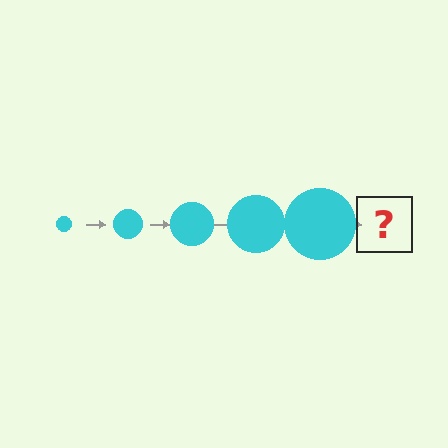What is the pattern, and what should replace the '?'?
The pattern is that the circle gets progressively larger each step. The '?' should be a cyan circle, larger than the previous one.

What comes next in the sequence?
The next element should be a cyan circle, larger than the previous one.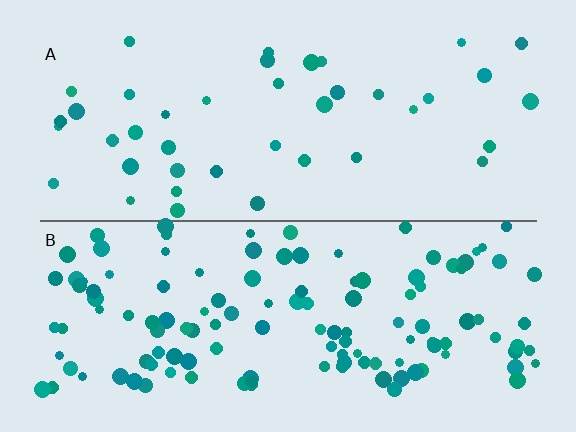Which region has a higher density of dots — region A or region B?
B (the bottom).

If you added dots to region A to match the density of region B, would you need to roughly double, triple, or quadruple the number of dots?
Approximately triple.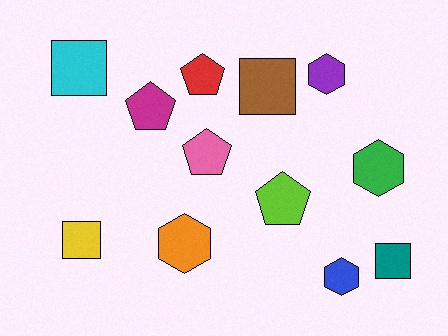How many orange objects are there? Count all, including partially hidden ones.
There is 1 orange object.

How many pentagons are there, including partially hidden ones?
There are 4 pentagons.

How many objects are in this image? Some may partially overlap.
There are 12 objects.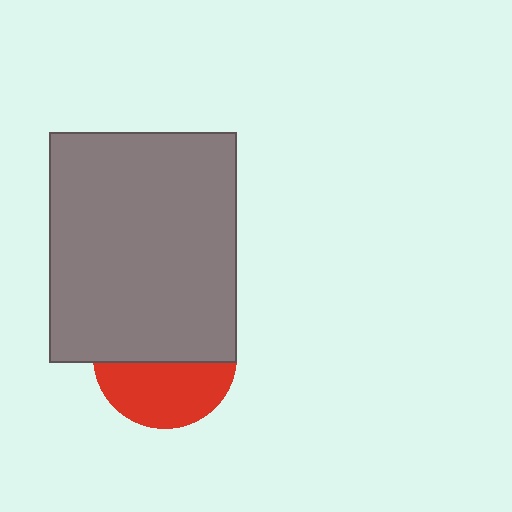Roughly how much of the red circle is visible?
A small part of it is visible (roughly 44%).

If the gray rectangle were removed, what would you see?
You would see the complete red circle.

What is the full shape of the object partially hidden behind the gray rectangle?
The partially hidden object is a red circle.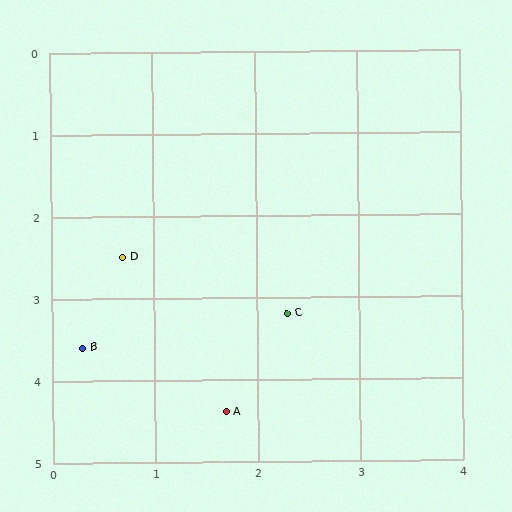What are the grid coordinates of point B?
Point B is at approximately (0.3, 3.6).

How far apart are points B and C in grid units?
Points B and C are about 2.0 grid units apart.